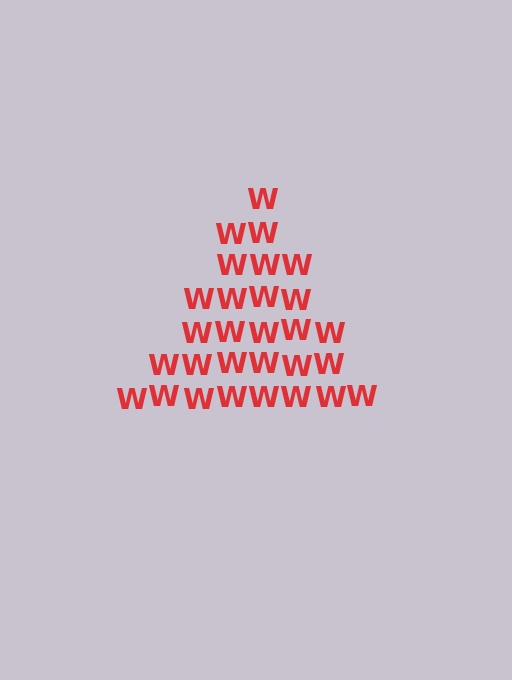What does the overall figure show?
The overall figure shows a triangle.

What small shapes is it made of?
It is made of small letter W's.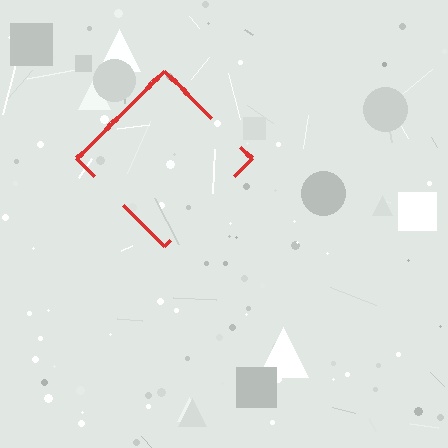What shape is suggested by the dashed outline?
The dashed outline suggests a diamond.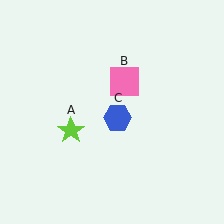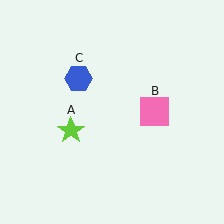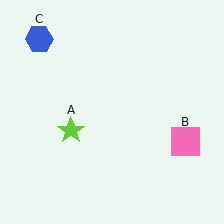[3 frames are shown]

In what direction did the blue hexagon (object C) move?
The blue hexagon (object C) moved up and to the left.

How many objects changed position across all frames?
2 objects changed position: pink square (object B), blue hexagon (object C).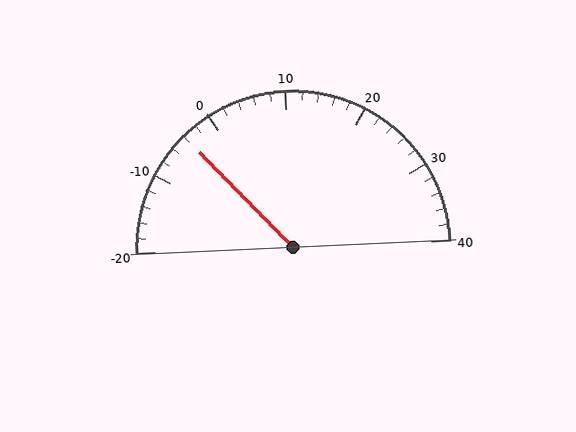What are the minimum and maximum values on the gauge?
The gauge ranges from -20 to 40.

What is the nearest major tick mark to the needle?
The nearest major tick mark is 0.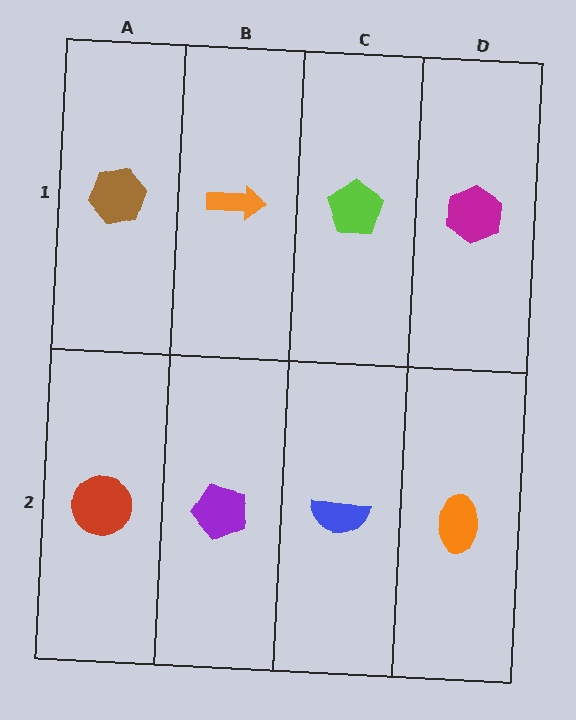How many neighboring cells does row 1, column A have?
2.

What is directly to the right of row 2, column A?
A purple pentagon.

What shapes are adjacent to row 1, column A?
A red circle (row 2, column A), an orange arrow (row 1, column B).